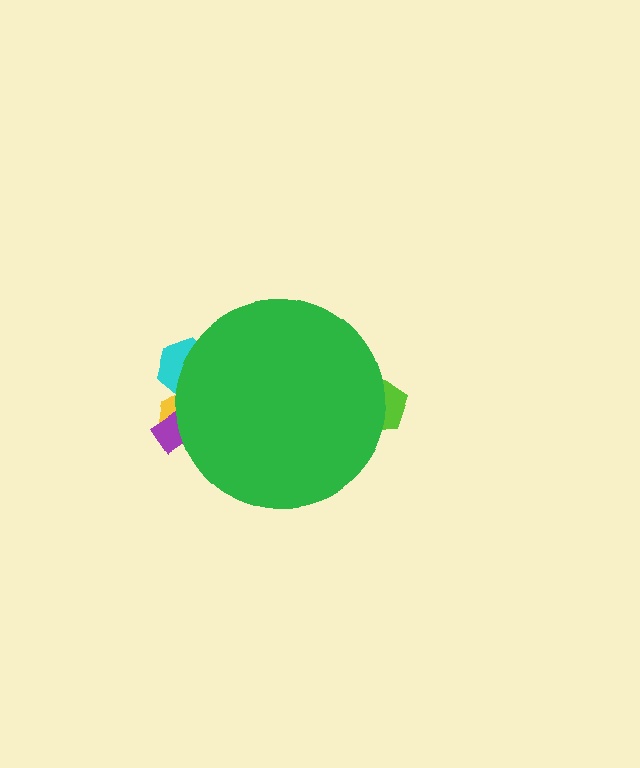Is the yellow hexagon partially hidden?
Yes, the yellow hexagon is partially hidden behind the green circle.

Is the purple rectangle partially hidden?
Yes, the purple rectangle is partially hidden behind the green circle.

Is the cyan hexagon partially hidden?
Yes, the cyan hexagon is partially hidden behind the green circle.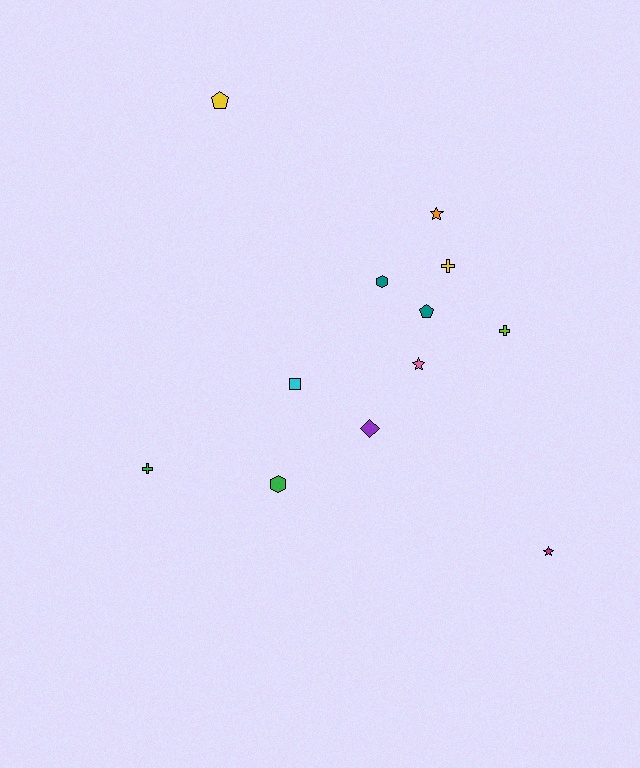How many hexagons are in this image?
There are 2 hexagons.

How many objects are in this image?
There are 12 objects.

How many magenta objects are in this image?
There is 1 magenta object.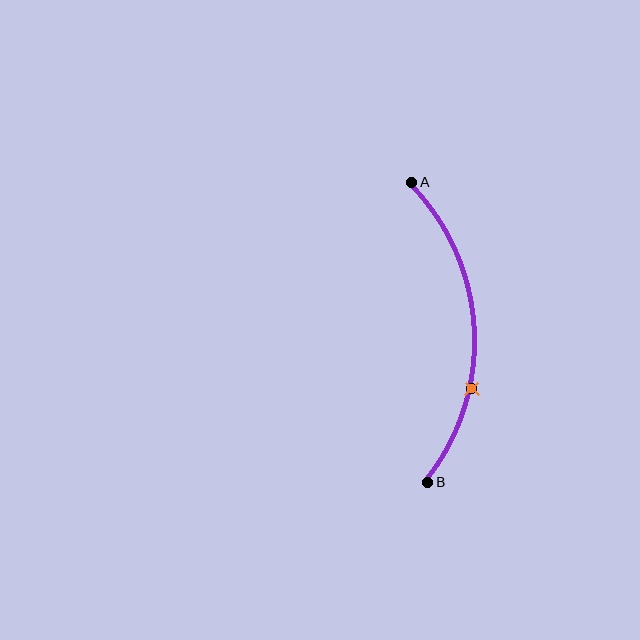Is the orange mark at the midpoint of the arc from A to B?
No. The orange mark lies on the arc but is closer to endpoint B. The arc midpoint would be at the point on the curve equidistant along the arc from both A and B.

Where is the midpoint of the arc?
The arc midpoint is the point on the curve farthest from the straight line joining A and B. It sits to the right of that line.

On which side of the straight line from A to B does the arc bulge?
The arc bulges to the right of the straight line connecting A and B.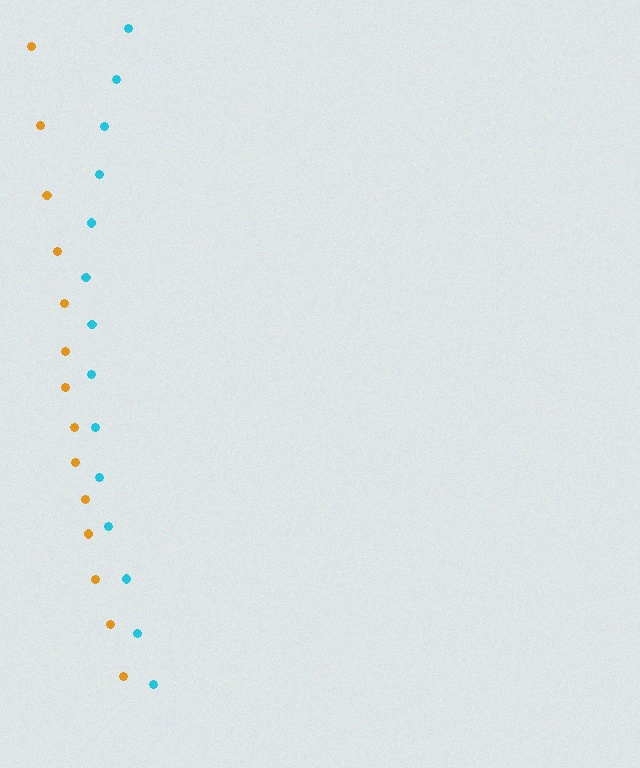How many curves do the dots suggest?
There are 2 distinct paths.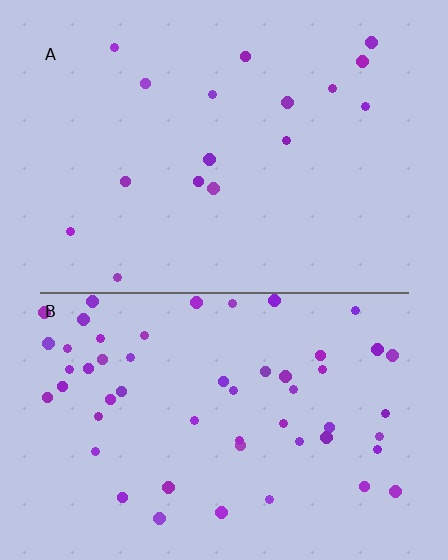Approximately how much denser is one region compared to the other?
Approximately 3.3× — region B over region A.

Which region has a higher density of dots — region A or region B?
B (the bottom).